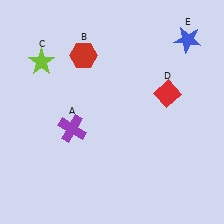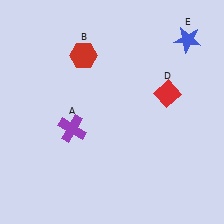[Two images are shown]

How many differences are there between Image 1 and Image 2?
There is 1 difference between the two images.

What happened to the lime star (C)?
The lime star (C) was removed in Image 2. It was in the top-left area of Image 1.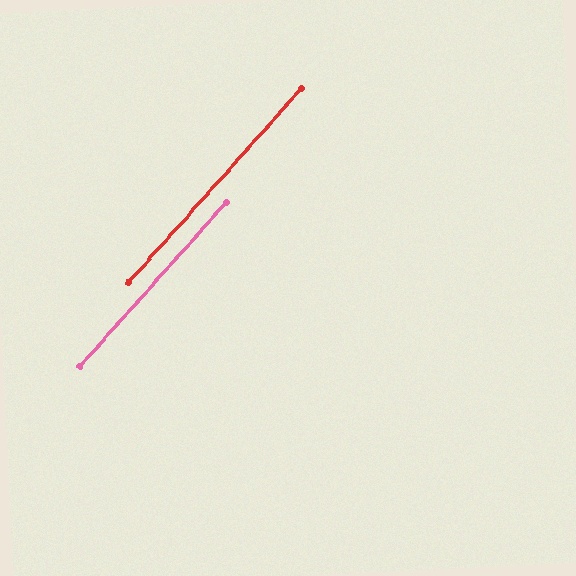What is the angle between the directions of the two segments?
Approximately 0 degrees.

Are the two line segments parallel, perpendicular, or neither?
Parallel — their directions differ by only 0.2°.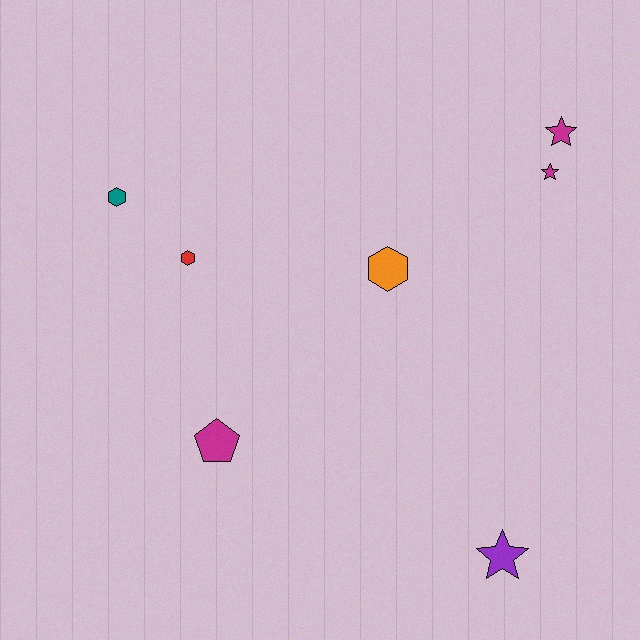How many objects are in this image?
There are 7 objects.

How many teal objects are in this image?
There is 1 teal object.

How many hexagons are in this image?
There are 3 hexagons.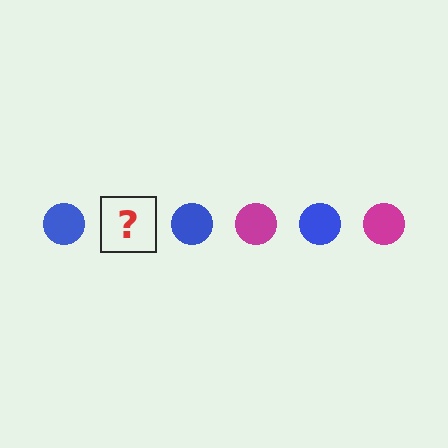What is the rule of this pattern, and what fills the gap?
The rule is that the pattern cycles through blue, magenta circles. The gap should be filled with a magenta circle.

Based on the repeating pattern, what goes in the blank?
The blank should be a magenta circle.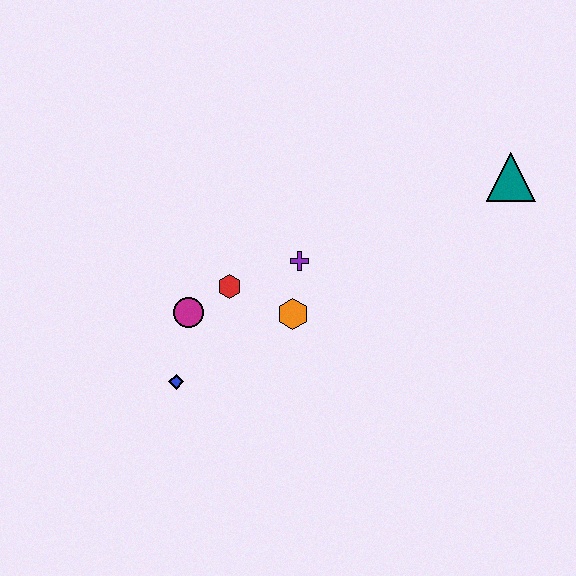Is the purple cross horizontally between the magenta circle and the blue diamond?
No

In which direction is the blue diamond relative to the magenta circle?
The blue diamond is below the magenta circle.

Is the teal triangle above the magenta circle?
Yes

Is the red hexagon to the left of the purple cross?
Yes